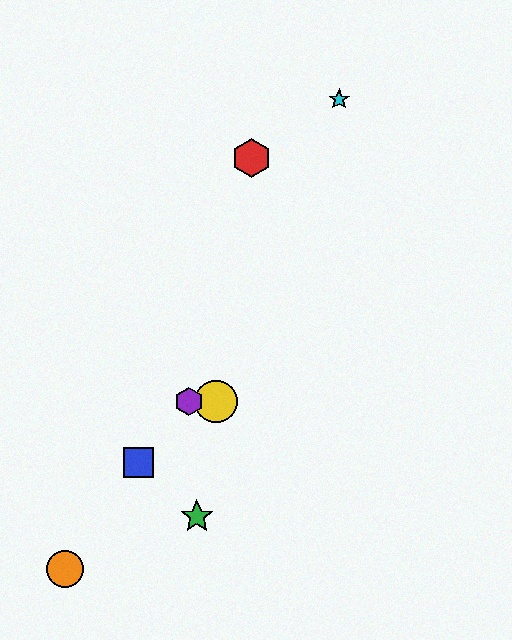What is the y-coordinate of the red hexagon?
The red hexagon is at y≈158.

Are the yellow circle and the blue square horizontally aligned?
No, the yellow circle is at y≈401 and the blue square is at y≈462.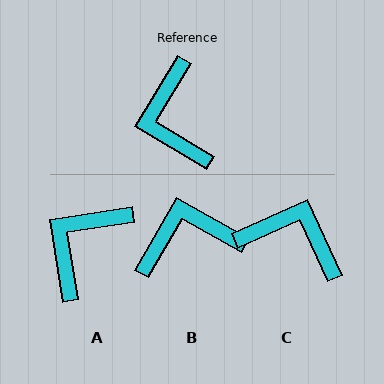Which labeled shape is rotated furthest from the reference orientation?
C, about 125 degrees away.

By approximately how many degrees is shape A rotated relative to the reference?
Approximately 50 degrees clockwise.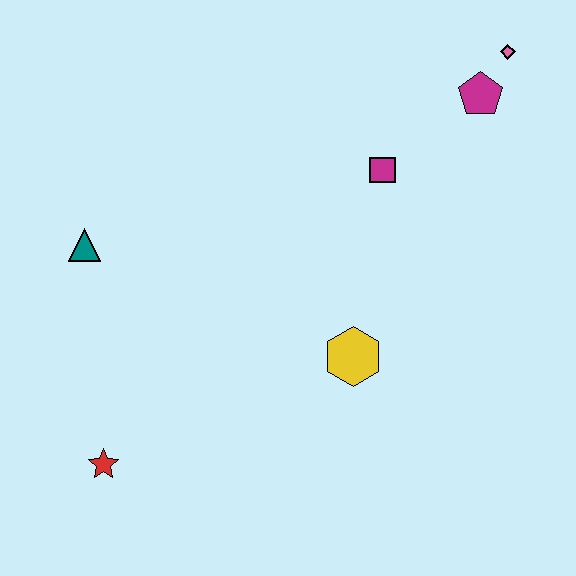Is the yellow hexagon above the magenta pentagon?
No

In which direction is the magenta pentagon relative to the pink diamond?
The magenta pentagon is below the pink diamond.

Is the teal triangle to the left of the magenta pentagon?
Yes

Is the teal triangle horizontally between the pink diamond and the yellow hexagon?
No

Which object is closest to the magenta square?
The magenta pentagon is closest to the magenta square.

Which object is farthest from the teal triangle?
The pink diamond is farthest from the teal triangle.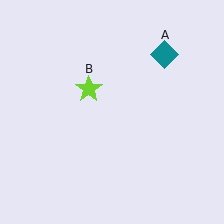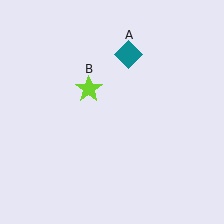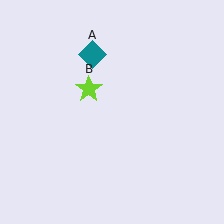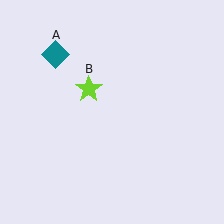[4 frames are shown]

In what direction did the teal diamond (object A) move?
The teal diamond (object A) moved left.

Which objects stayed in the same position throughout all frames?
Lime star (object B) remained stationary.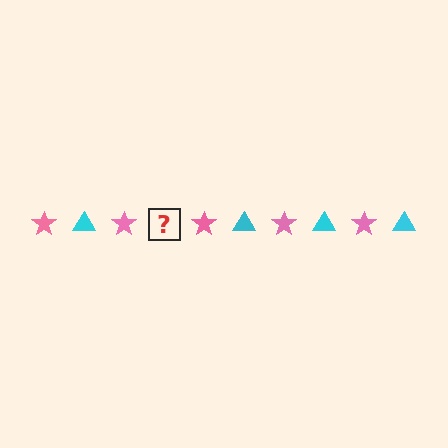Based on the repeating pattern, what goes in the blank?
The blank should be a cyan triangle.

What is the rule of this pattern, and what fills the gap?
The rule is that the pattern alternates between pink star and cyan triangle. The gap should be filled with a cyan triangle.